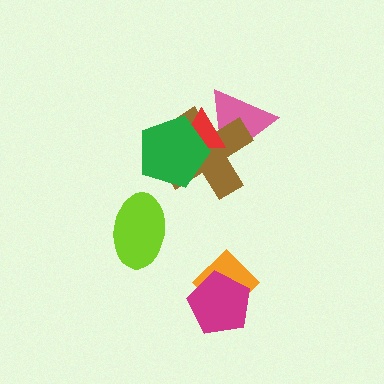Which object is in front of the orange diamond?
The magenta pentagon is in front of the orange diamond.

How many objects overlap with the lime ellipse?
0 objects overlap with the lime ellipse.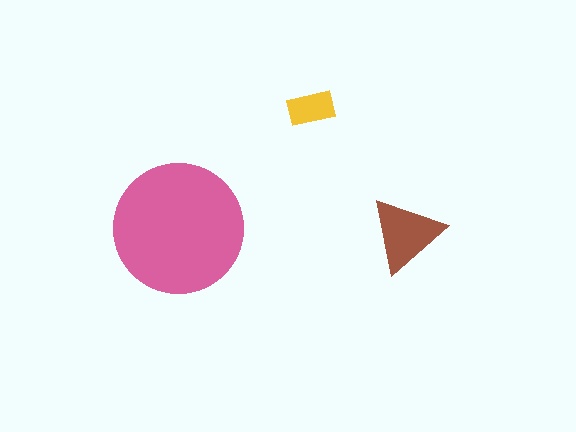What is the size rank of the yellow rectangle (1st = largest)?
3rd.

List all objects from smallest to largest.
The yellow rectangle, the brown triangle, the pink circle.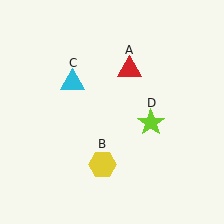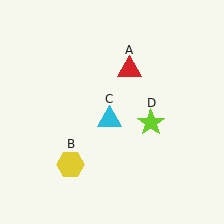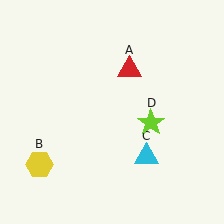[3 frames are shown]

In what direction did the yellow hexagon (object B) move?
The yellow hexagon (object B) moved left.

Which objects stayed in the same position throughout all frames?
Red triangle (object A) and lime star (object D) remained stationary.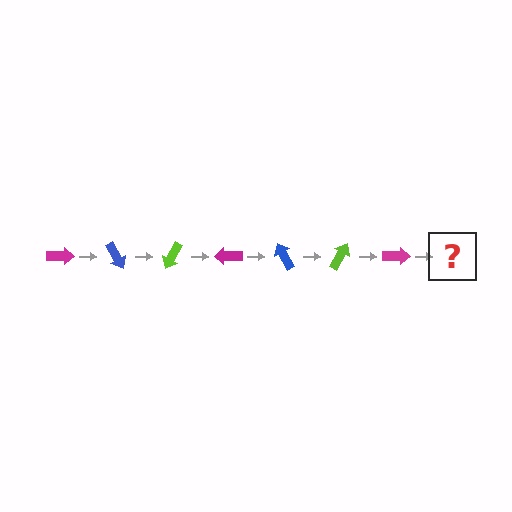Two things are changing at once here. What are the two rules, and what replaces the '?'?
The two rules are that it rotates 60 degrees each step and the color cycles through magenta, blue, and lime. The '?' should be a blue arrow, rotated 420 degrees from the start.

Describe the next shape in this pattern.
It should be a blue arrow, rotated 420 degrees from the start.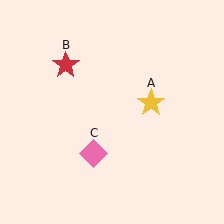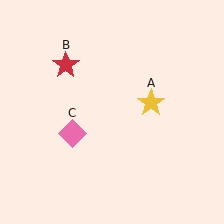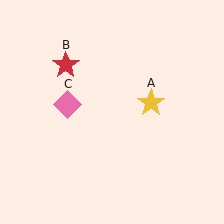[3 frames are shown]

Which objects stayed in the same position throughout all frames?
Yellow star (object A) and red star (object B) remained stationary.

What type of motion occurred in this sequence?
The pink diamond (object C) rotated clockwise around the center of the scene.